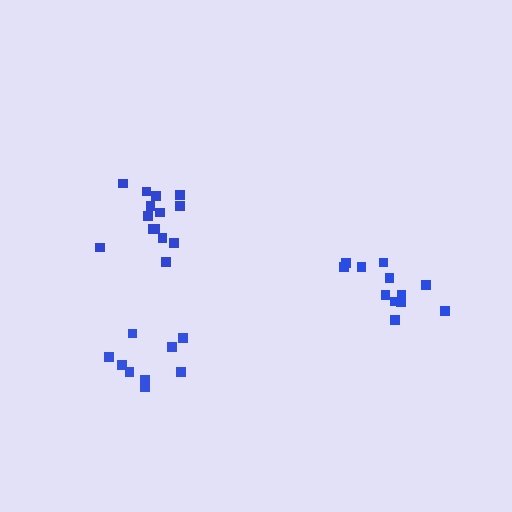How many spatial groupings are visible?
There are 3 spatial groupings.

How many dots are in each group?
Group 1: 14 dots, Group 2: 12 dots, Group 3: 9 dots (35 total).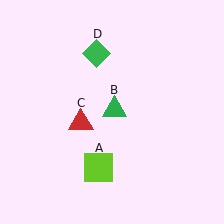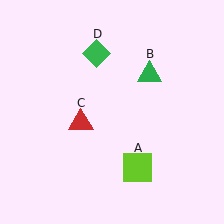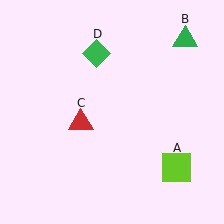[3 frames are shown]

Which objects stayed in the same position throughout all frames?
Red triangle (object C) and green diamond (object D) remained stationary.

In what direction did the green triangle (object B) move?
The green triangle (object B) moved up and to the right.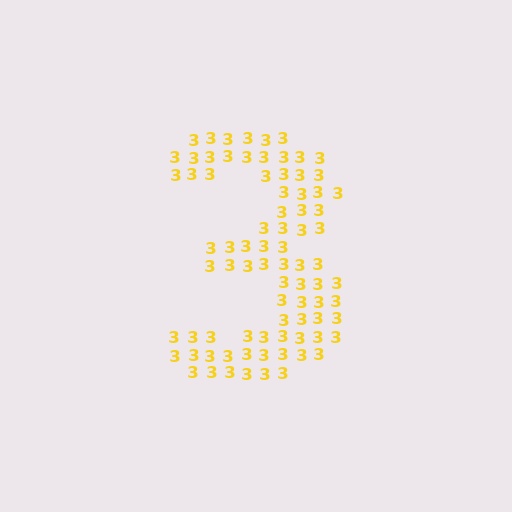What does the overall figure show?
The overall figure shows the digit 3.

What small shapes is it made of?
It is made of small digit 3's.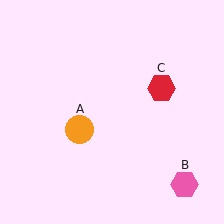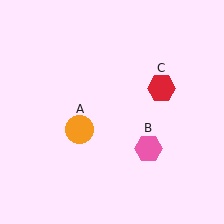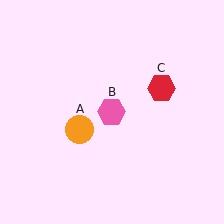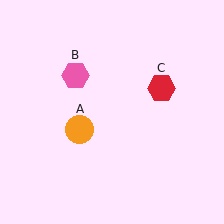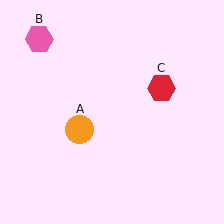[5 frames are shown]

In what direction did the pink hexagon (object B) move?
The pink hexagon (object B) moved up and to the left.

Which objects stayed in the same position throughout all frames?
Orange circle (object A) and red hexagon (object C) remained stationary.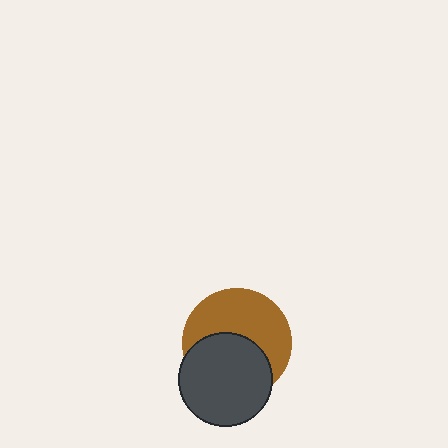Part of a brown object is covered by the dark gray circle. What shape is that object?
It is a circle.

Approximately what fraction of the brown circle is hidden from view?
Roughly 46% of the brown circle is hidden behind the dark gray circle.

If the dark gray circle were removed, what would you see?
You would see the complete brown circle.